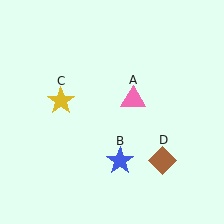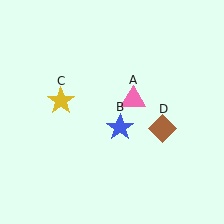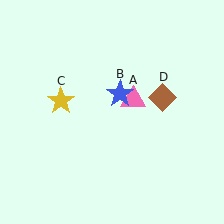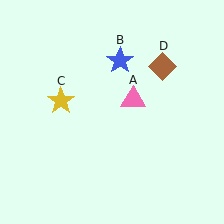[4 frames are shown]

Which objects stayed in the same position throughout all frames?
Pink triangle (object A) and yellow star (object C) remained stationary.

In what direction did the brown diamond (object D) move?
The brown diamond (object D) moved up.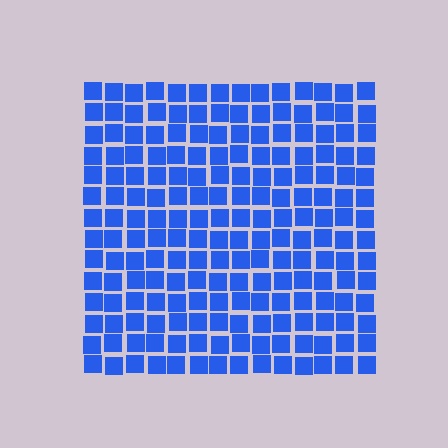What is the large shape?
The large shape is a square.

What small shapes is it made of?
It is made of small squares.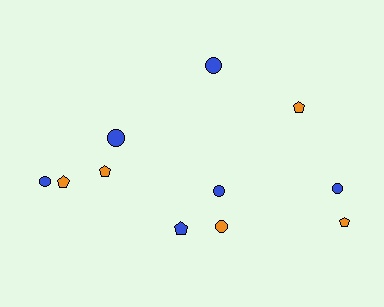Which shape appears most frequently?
Circle, with 6 objects.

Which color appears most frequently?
Blue, with 6 objects.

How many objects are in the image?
There are 11 objects.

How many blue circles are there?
There are 5 blue circles.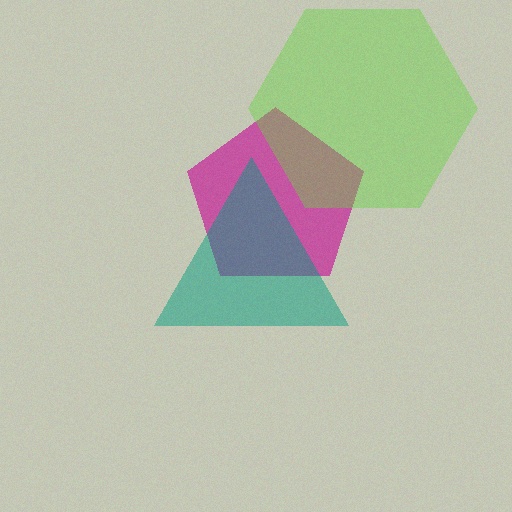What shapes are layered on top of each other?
The layered shapes are: a magenta pentagon, a lime hexagon, a teal triangle.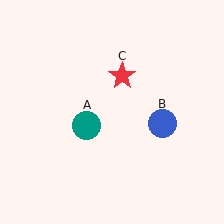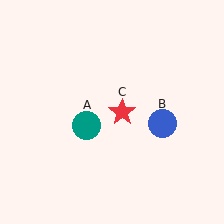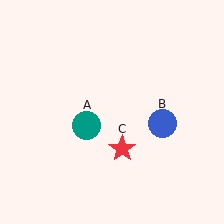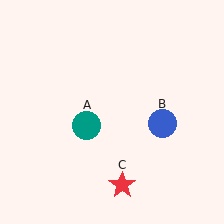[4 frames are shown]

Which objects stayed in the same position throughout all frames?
Teal circle (object A) and blue circle (object B) remained stationary.